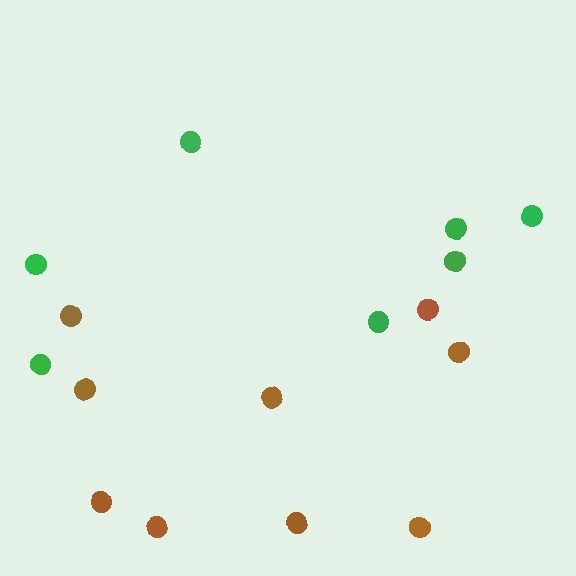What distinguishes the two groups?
There are 2 groups: one group of green circles (7) and one group of brown circles (9).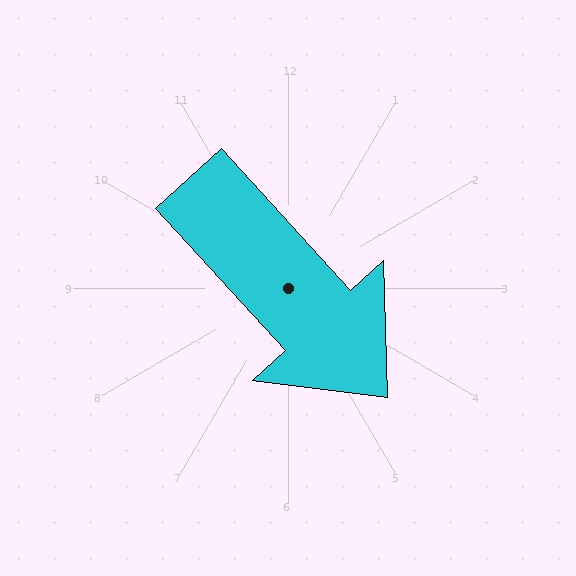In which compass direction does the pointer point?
Southeast.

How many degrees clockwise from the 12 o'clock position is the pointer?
Approximately 138 degrees.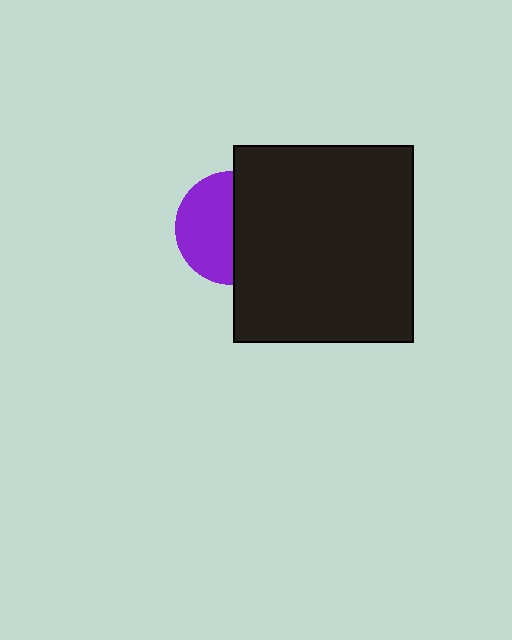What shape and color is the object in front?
The object in front is a black rectangle.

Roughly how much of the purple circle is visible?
About half of it is visible (roughly 52%).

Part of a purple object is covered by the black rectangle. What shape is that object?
It is a circle.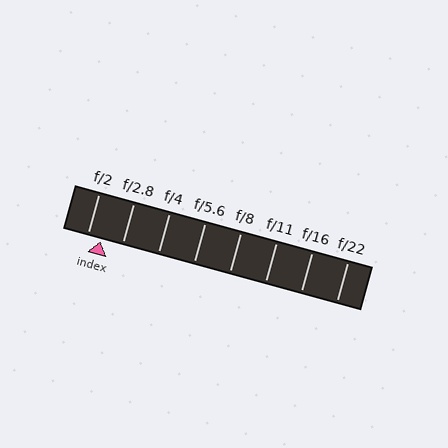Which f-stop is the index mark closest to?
The index mark is closest to f/2.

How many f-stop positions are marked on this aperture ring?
There are 8 f-stop positions marked.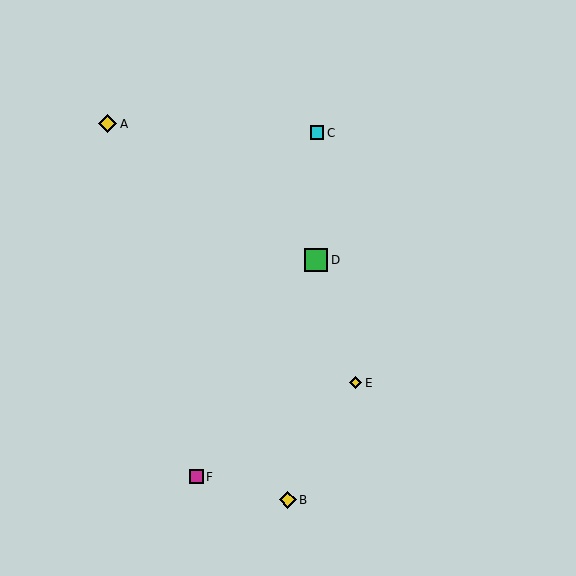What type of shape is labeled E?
Shape E is a yellow diamond.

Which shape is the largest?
The green square (labeled D) is the largest.